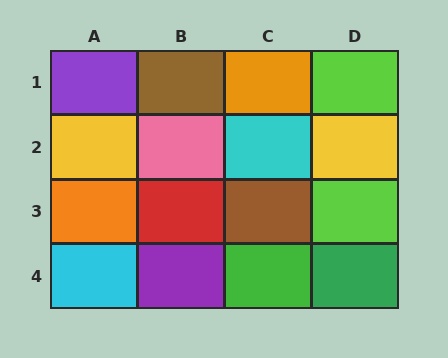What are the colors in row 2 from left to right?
Yellow, pink, cyan, yellow.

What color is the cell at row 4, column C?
Green.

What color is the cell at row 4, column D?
Green.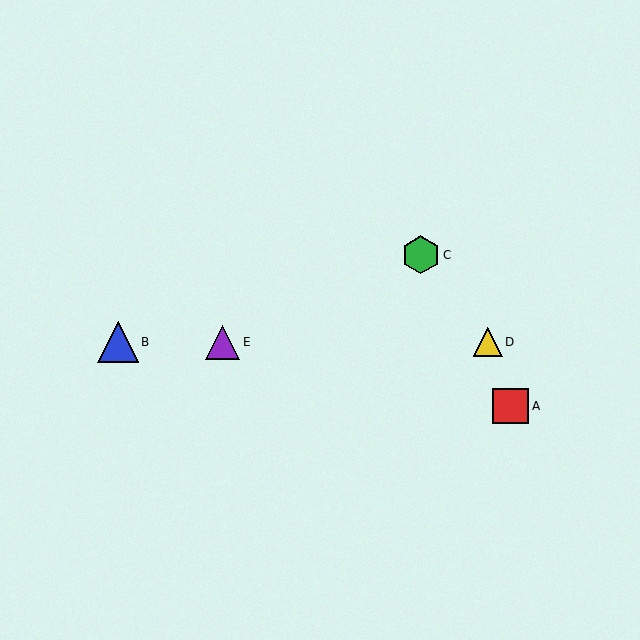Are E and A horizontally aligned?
No, E is at y≈342 and A is at y≈406.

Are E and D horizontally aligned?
Yes, both are at y≈342.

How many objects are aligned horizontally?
3 objects (B, D, E) are aligned horizontally.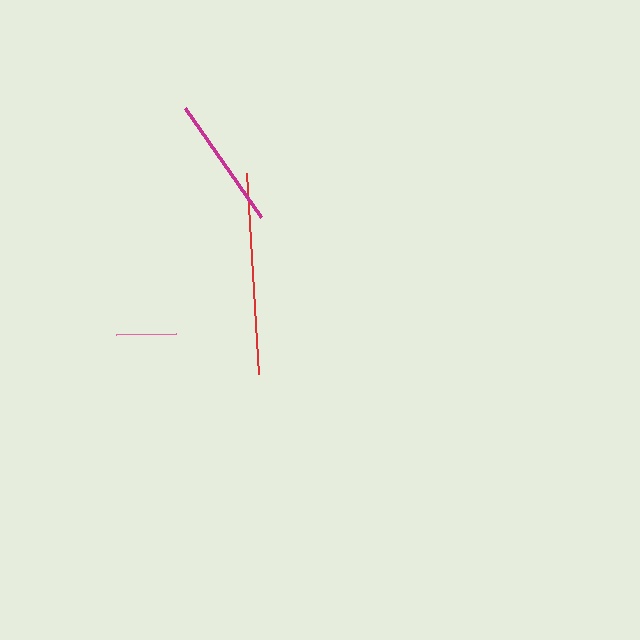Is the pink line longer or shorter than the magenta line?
The magenta line is longer than the pink line.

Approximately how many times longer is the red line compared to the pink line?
The red line is approximately 3.4 times the length of the pink line.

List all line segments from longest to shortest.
From longest to shortest: red, magenta, pink.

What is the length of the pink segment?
The pink segment is approximately 60 pixels long.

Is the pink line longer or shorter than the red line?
The red line is longer than the pink line.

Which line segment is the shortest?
The pink line is the shortest at approximately 60 pixels.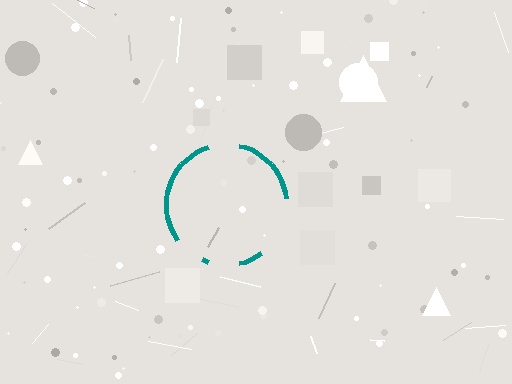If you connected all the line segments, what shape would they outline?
They would outline a circle.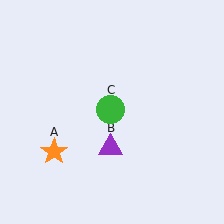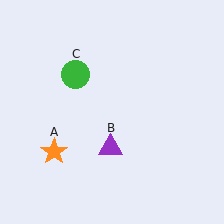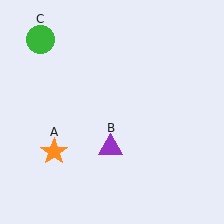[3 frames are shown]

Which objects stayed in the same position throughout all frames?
Orange star (object A) and purple triangle (object B) remained stationary.